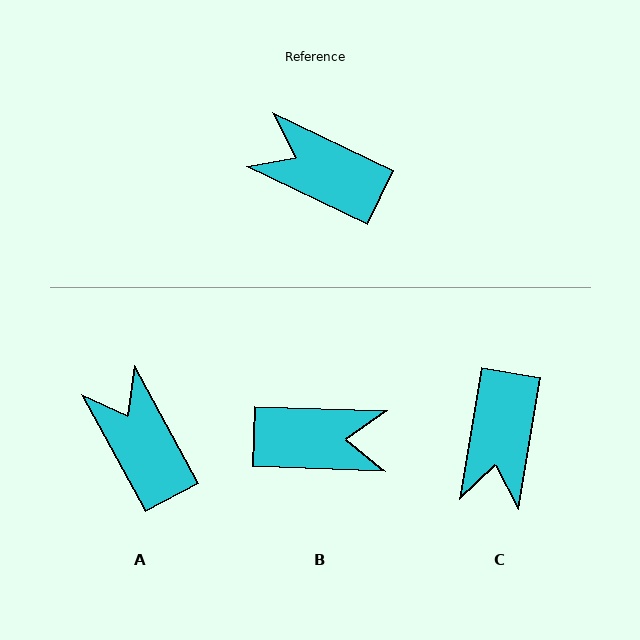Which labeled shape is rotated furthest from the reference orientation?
B, about 156 degrees away.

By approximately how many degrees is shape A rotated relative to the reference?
Approximately 36 degrees clockwise.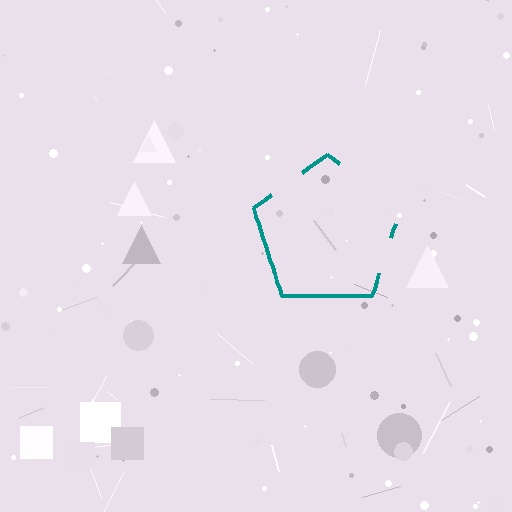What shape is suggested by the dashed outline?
The dashed outline suggests a pentagon.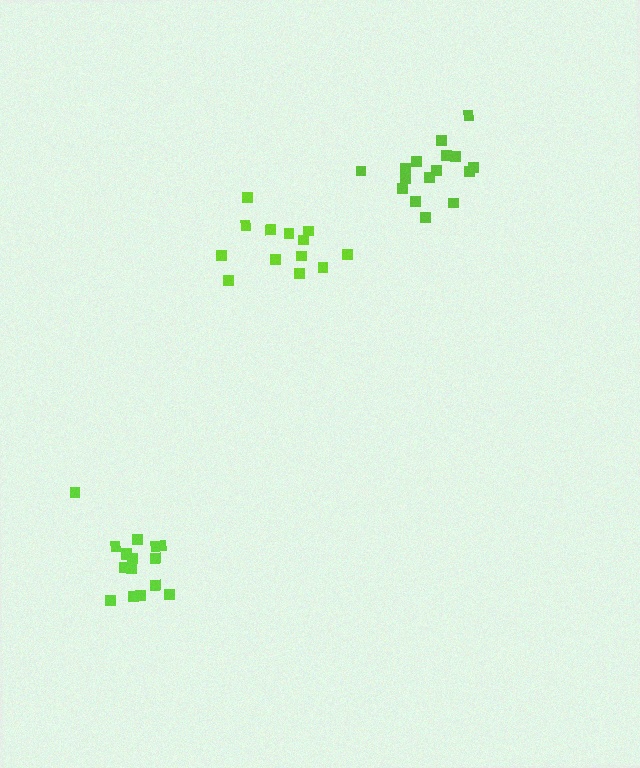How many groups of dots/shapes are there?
There are 3 groups.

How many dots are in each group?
Group 1: 13 dots, Group 2: 16 dots, Group 3: 16 dots (45 total).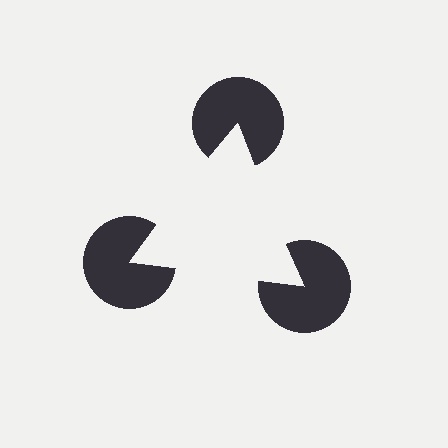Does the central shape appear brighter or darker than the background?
It typically appears slightly brighter than the background, even though no actual brightness change is drawn.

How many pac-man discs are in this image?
There are 3 — one at each vertex of the illusory triangle.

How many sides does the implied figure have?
3 sides.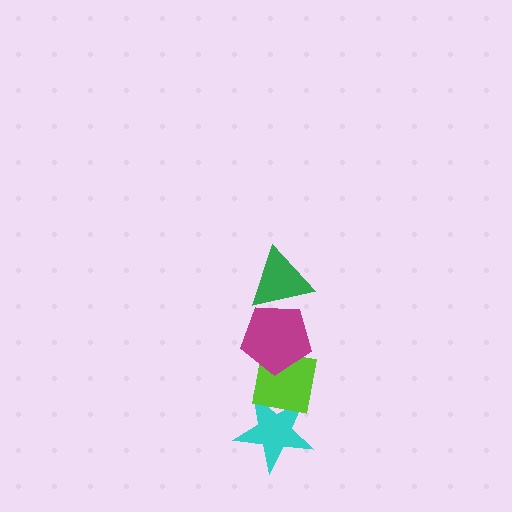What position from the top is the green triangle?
The green triangle is 1st from the top.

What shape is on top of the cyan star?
The lime square is on top of the cyan star.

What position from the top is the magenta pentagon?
The magenta pentagon is 2nd from the top.